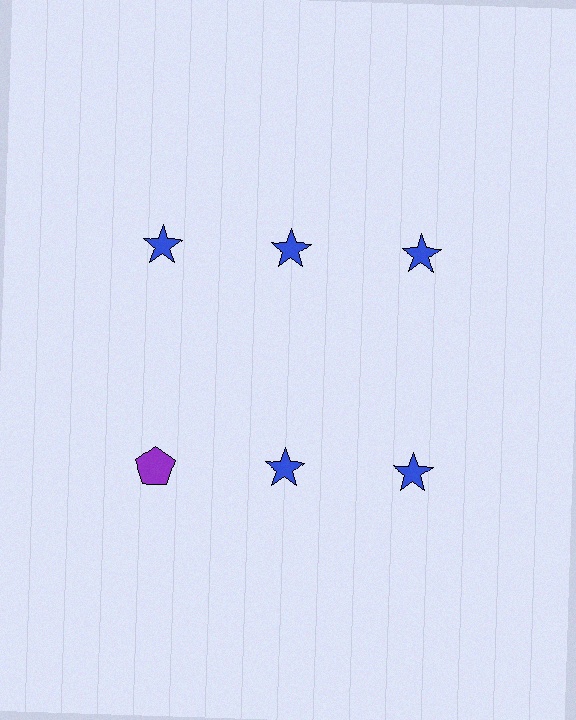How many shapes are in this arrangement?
There are 6 shapes arranged in a grid pattern.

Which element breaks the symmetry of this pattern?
The purple pentagon in the second row, leftmost column breaks the symmetry. All other shapes are blue stars.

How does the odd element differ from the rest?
It differs in both color (purple instead of blue) and shape (pentagon instead of star).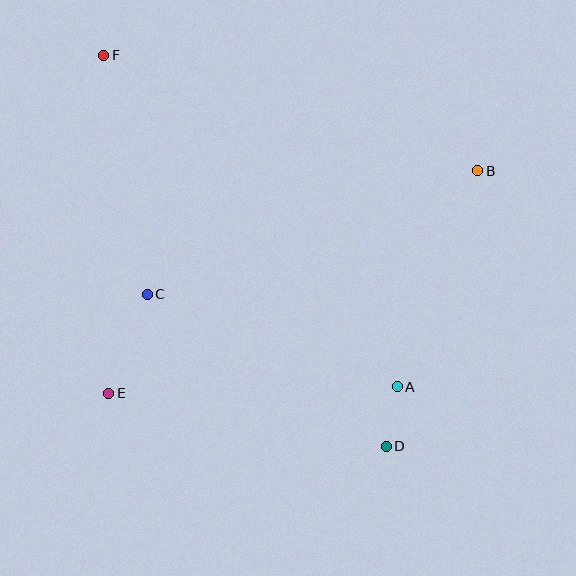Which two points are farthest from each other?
Points D and F are farthest from each other.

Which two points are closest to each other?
Points A and D are closest to each other.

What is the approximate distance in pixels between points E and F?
The distance between E and F is approximately 338 pixels.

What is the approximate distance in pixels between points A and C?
The distance between A and C is approximately 267 pixels.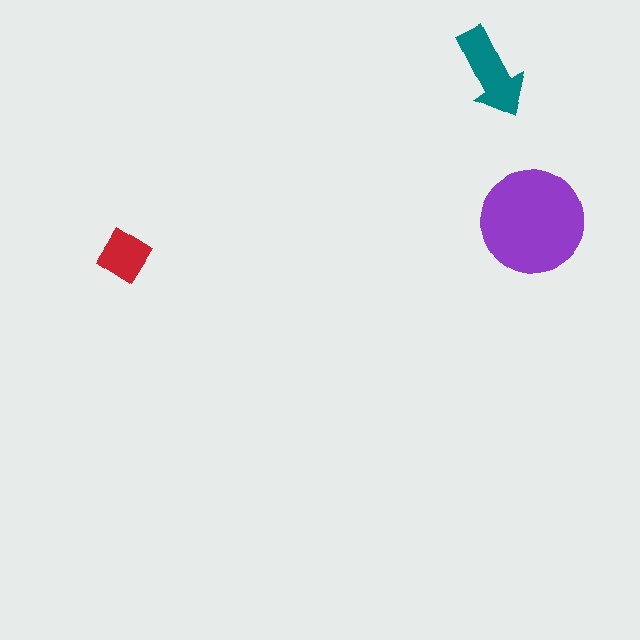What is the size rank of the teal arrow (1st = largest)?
2nd.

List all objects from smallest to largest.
The red diamond, the teal arrow, the purple circle.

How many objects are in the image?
There are 3 objects in the image.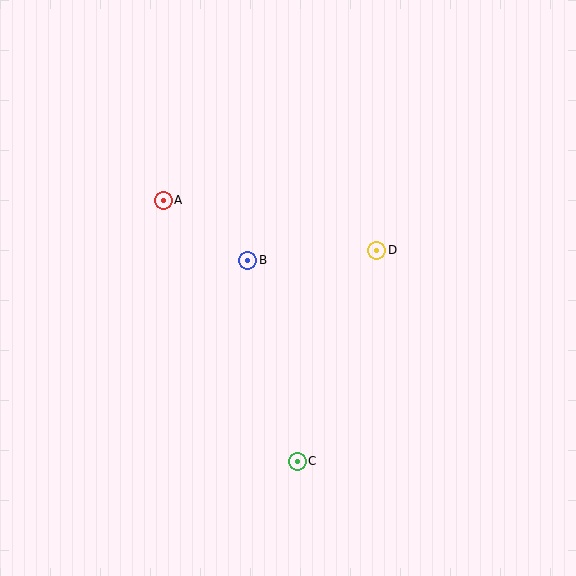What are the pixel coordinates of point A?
Point A is at (163, 200).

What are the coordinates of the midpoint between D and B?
The midpoint between D and B is at (312, 255).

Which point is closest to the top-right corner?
Point D is closest to the top-right corner.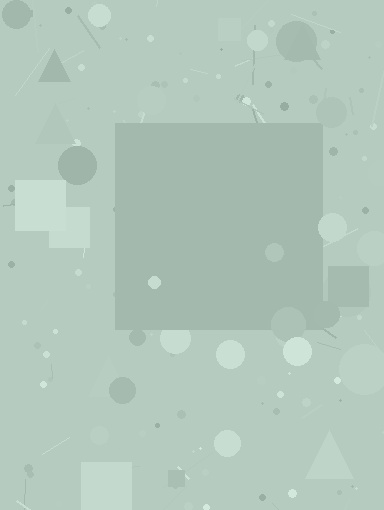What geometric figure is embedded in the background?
A square is embedded in the background.